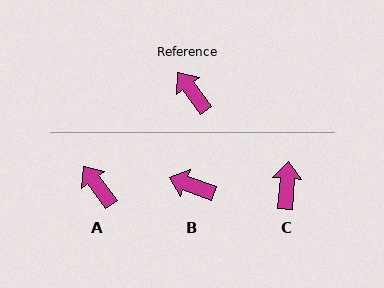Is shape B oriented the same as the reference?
No, it is off by about 33 degrees.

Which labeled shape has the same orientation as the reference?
A.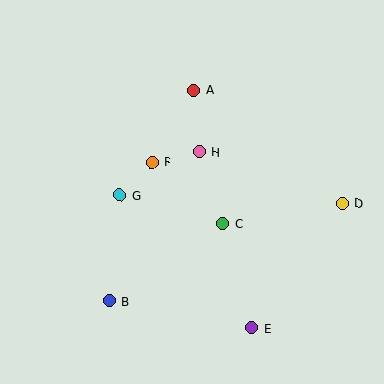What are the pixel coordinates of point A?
Point A is at (194, 90).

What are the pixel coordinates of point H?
Point H is at (199, 152).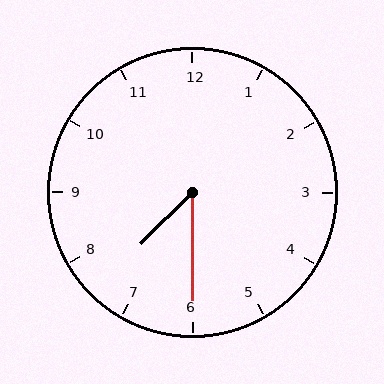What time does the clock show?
7:30.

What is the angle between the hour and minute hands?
Approximately 45 degrees.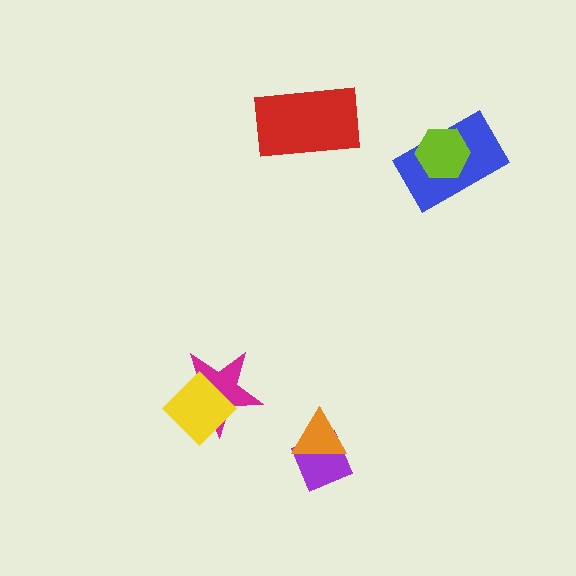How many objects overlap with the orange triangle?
1 object overlaps with the orange triangle.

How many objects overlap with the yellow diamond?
1 object overlaps with the yellow diamond.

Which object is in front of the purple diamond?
The orange triangle is in front of the purple diamond.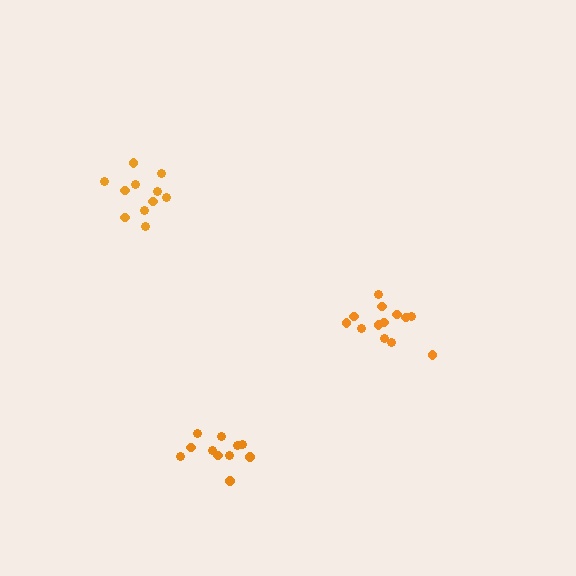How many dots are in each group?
Group 1: 11 dots, Group 2: 13 dots, Group 3: 11 dots (35 total).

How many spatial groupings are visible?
There are 3 spatial groupings.